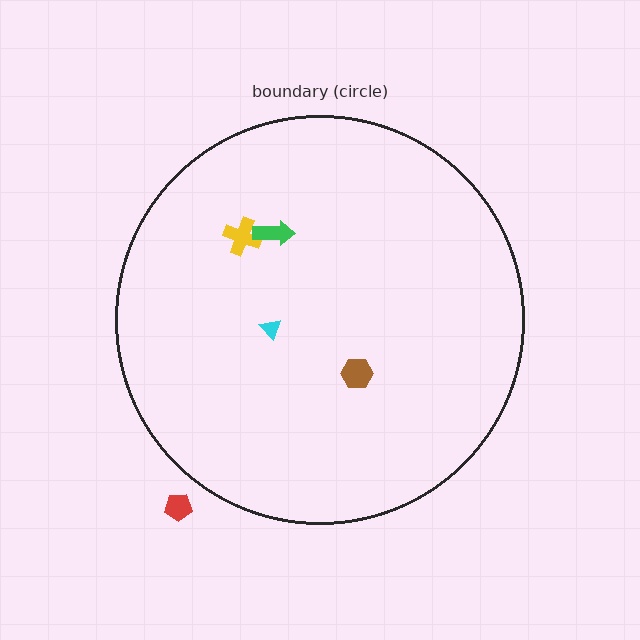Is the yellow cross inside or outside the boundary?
Inside.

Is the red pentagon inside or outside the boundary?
Outside.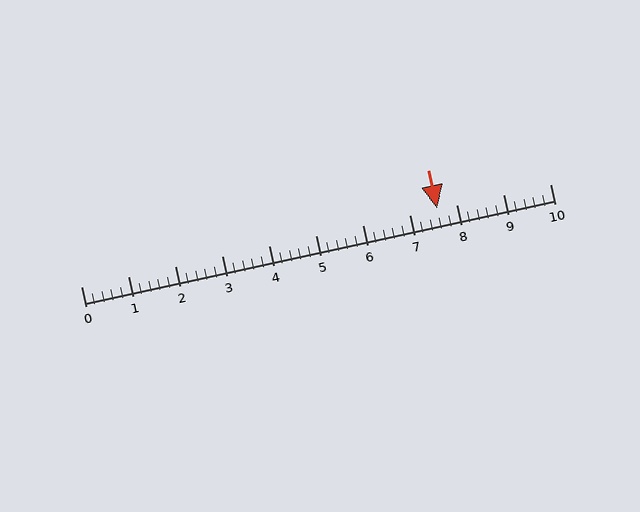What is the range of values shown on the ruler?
The ruler shows values from 0 to 10.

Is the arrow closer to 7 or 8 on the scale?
The arrow is closer to 8.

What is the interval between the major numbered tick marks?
The major tick marks are spaced 1 units apart.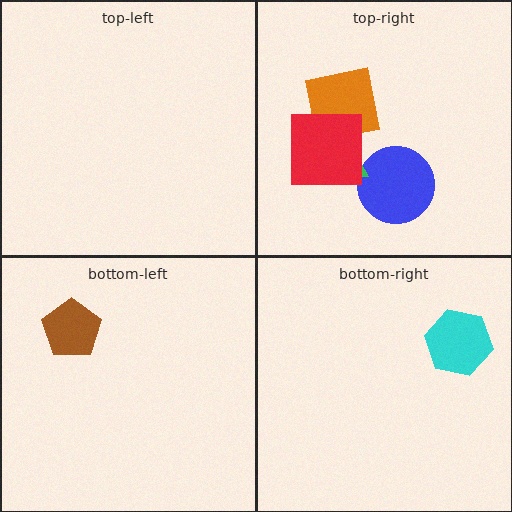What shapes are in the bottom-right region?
The cyan hexagon.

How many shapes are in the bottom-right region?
1.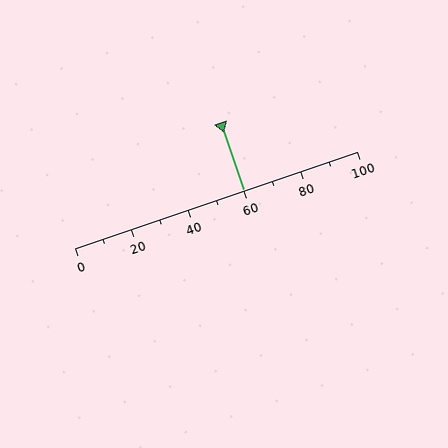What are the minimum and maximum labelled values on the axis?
The axis runs from 0 to 100.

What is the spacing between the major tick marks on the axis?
The major ticks are spaced 20 apart.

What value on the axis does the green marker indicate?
The marker indicates approximately 60.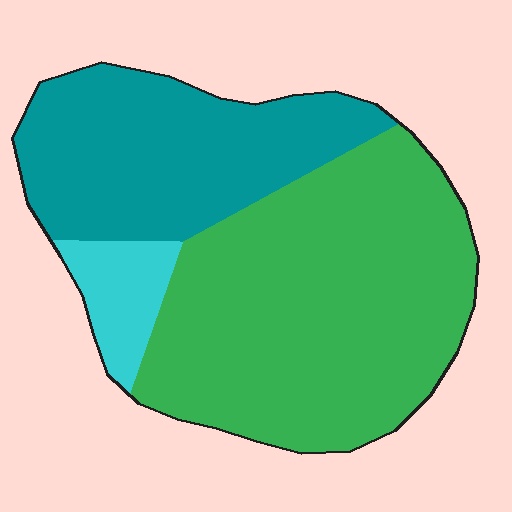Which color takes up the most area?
Green, at roughly 60%.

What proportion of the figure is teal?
Teal covers about 35% of the figure.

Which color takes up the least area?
Cyan, at roughly 10%.